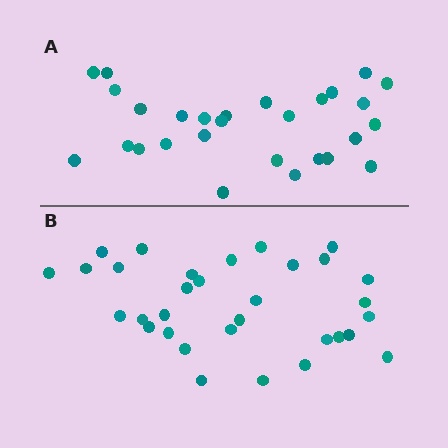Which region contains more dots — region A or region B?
Region B (the bottom region) has more dots.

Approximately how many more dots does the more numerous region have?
Region B has about 4 more dots than region A.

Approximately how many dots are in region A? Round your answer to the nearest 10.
About 30 dots. (The exact count is 28, which rounds to 30.)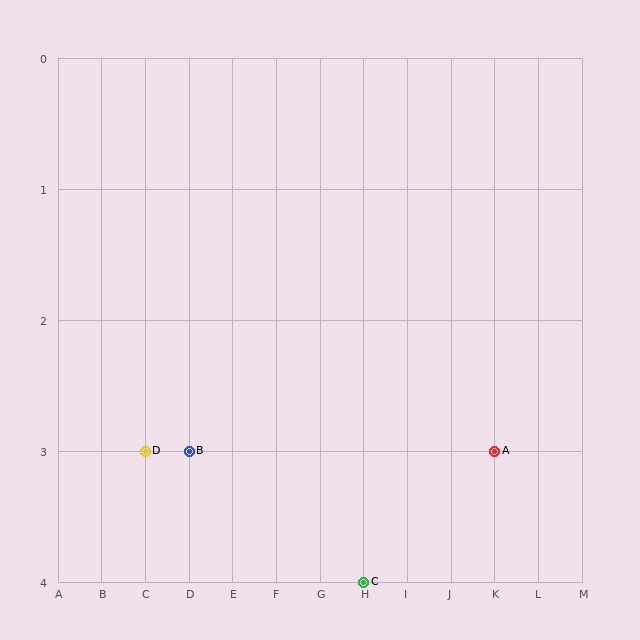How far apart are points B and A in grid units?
Points B and A are 7 columns apart.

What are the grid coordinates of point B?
Point B is at grid coordinates (D, 3).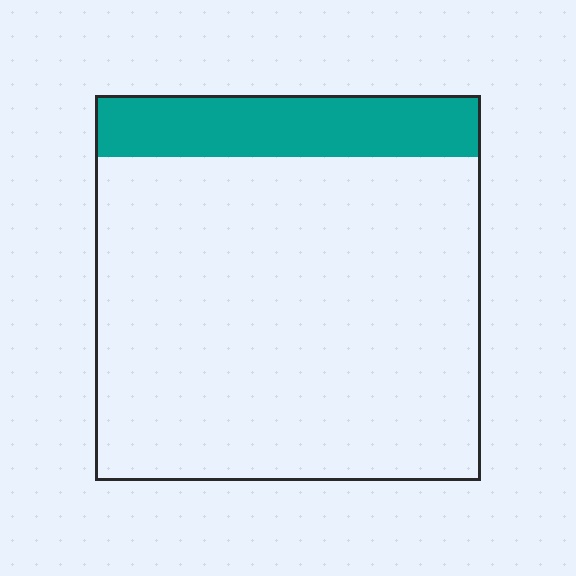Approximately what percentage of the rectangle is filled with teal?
Approximately 15%.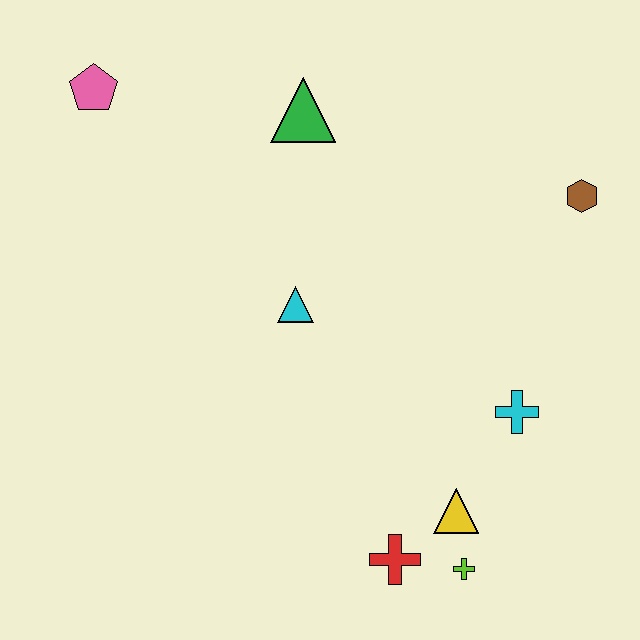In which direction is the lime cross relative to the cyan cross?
The lime cross is below the cyan cross.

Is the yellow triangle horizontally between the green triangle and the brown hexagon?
Yes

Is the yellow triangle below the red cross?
No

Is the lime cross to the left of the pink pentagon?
No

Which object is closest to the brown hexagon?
The cyan cross is closest to the brown hexagon.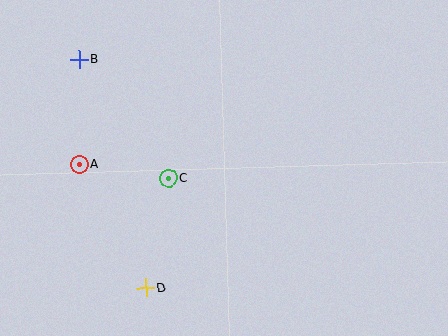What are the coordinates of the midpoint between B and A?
The midpoint between B and A is at (79, 112).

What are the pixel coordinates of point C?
Point C is at (168, 178).